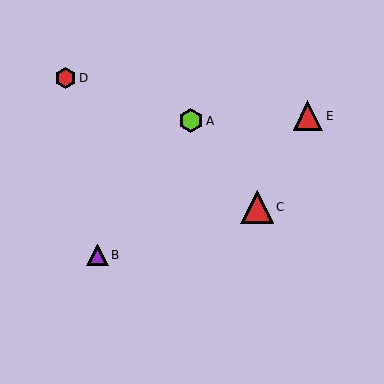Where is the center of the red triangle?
The center of the red triangle is at (308, 116).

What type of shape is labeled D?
Shape D is a red hexagon.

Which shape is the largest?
The red triangle (labeled C) is the largest.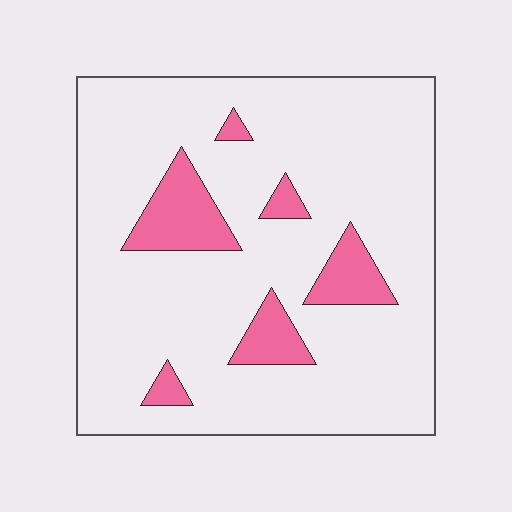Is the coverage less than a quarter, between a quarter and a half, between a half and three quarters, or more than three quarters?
Less than a quarter.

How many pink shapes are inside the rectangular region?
6.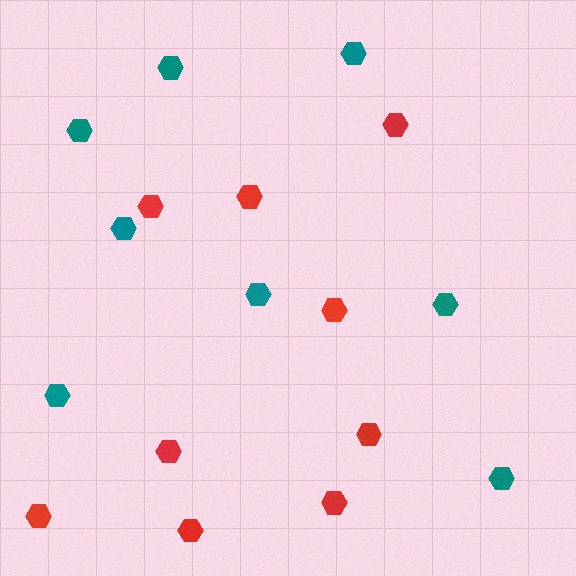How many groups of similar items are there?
There are 2 groups: one group of red hexagons (9) and one group of teal hexagons (8).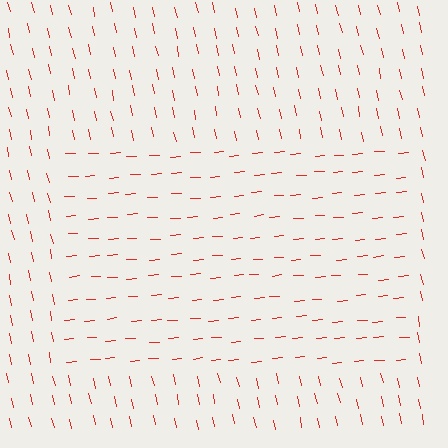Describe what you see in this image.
The image is filled with small red line segments. A rectangle region in the image has lines oriented differently from the surrounding lines, creating a visible texture boundary.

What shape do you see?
I see a rectangle.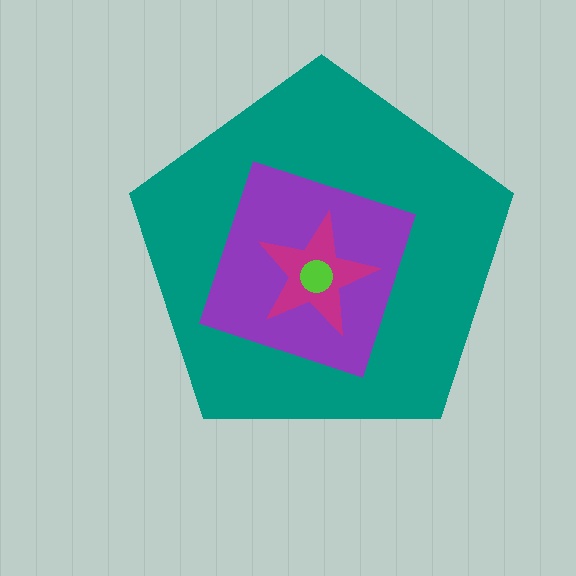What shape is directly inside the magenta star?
The lime circle.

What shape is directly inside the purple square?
The magenta star.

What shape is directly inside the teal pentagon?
The purple square.